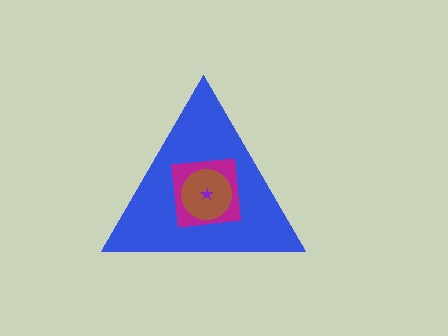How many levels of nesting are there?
4.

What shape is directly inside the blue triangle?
The magenta square.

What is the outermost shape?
The blue triangle.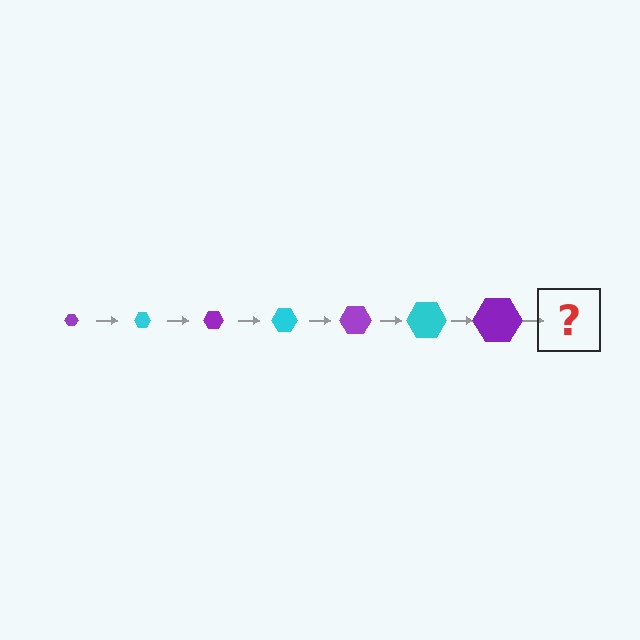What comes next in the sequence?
The next element should be a cyan hexagon, larger than the previous one.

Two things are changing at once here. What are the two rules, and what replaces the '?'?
The two rules are that the hexagon grows larger each step and the color cycles through purple and cyan. The '?' should be a cyan hexagon, larger than the previous one.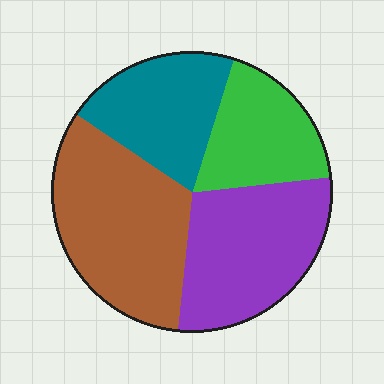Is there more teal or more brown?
Brown.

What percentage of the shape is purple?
Purple takes up between a quarter and a half of the shape.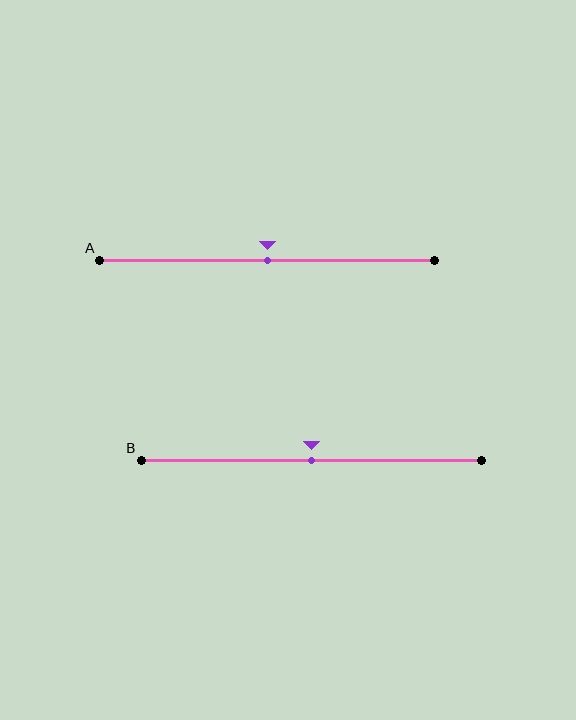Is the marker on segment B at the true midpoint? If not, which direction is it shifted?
Yes, the marker on segment B is at the true midpoint.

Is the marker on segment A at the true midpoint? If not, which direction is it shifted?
Yes, the marker on segment A is at the true midpoint.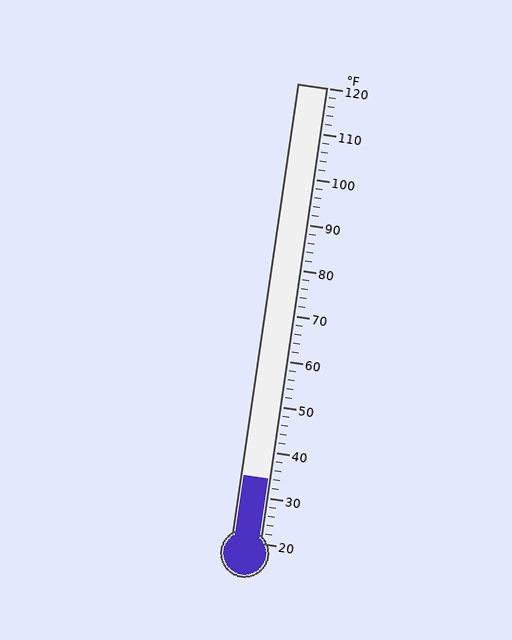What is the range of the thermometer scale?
The thermometer scale ranges from 20°F to 120°F.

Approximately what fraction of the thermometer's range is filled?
The thermometer is filled to approximately 15% of its range.